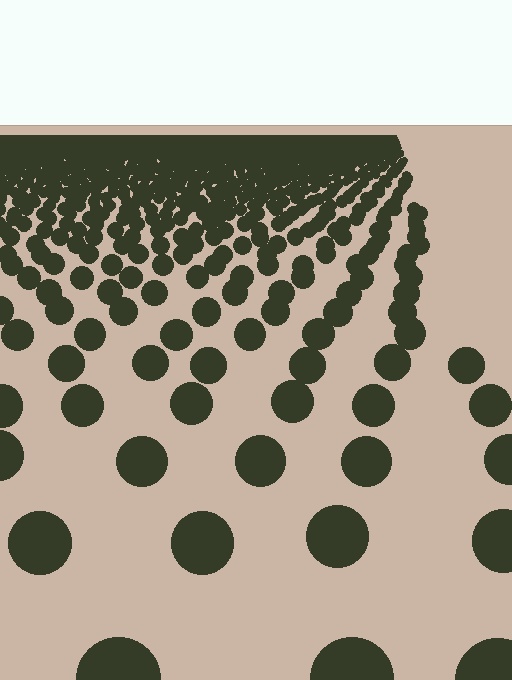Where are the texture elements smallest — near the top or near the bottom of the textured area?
Near the top.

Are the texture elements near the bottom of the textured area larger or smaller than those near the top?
Larger. Near the bottom, elements are closer to the viewer and appear at a bigger on-screen size.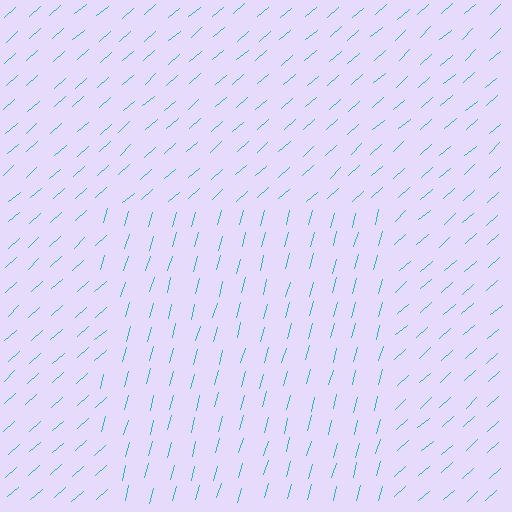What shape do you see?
I see a rectangle.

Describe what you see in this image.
The image is filled with small cyan line segments. A rectangle region in the image has lines oriented differently from the surrounding lines, creating a visible texture boundary.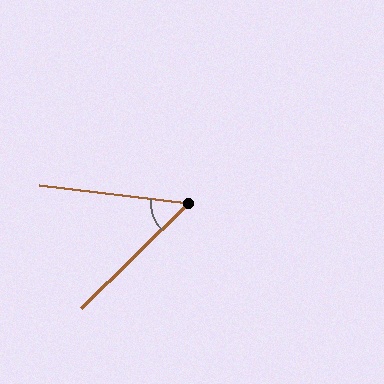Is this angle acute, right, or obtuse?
It is acute.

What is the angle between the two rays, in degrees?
Approximately 51 degrees.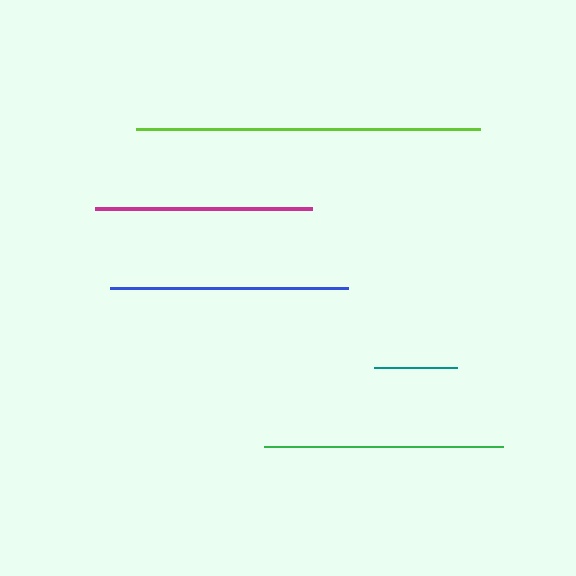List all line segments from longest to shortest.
From longest to shortest: lime, green, blue, magenta, teal.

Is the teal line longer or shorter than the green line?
The green line is longer than the teal line.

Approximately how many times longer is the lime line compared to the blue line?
The lime line is approximately 1.5 times the length of the blue line.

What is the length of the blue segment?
The blue segment is approximately 238 pixels long.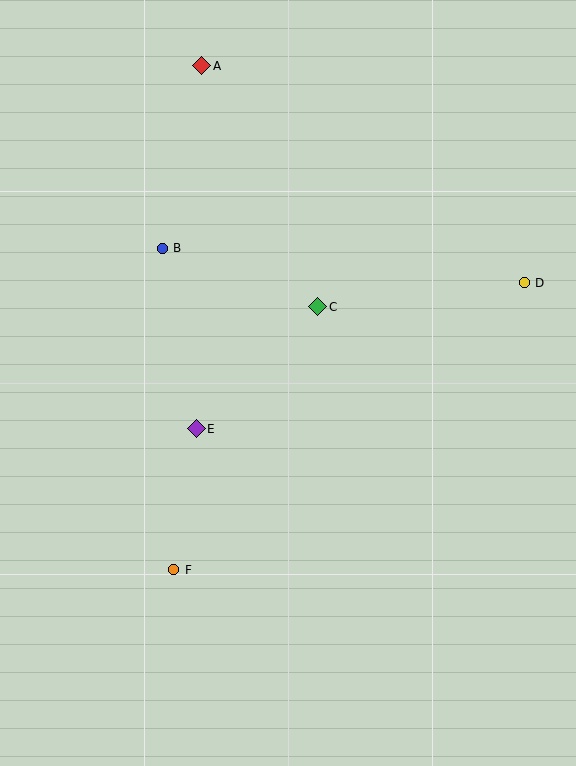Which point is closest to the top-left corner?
Point A is closest to the top-left corner.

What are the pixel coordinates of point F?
Point F is at (174, 570).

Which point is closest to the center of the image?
Point C at (317, 307) is closest to the center.